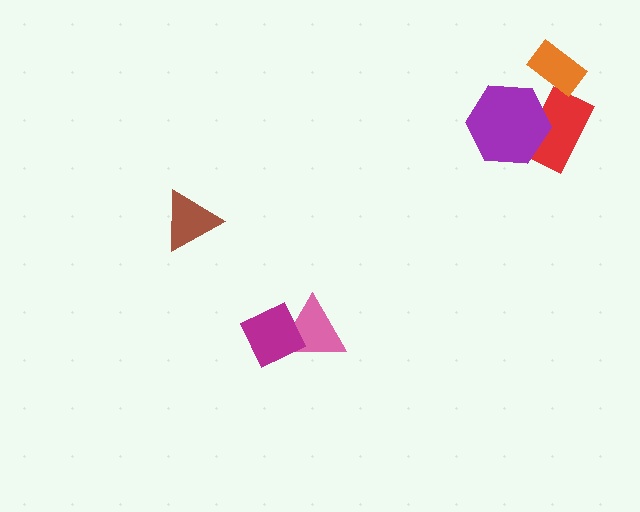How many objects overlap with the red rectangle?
1 object overlaps with the red rectangle.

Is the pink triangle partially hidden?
Yes, it is partially covered by another shape.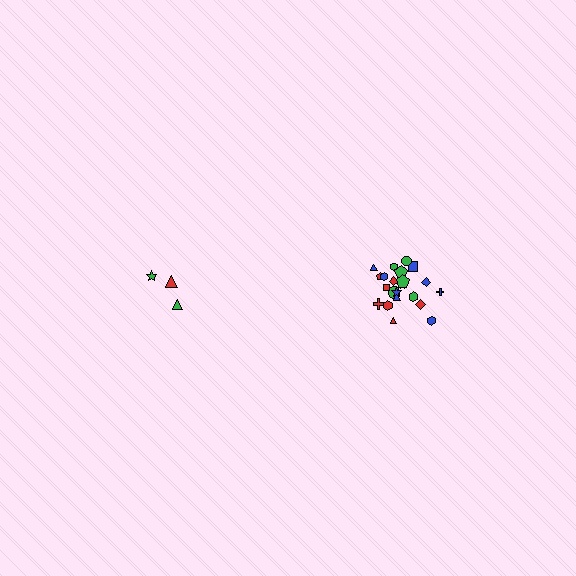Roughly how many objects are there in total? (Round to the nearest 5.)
Roughly 25 objects in total.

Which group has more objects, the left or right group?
The right group.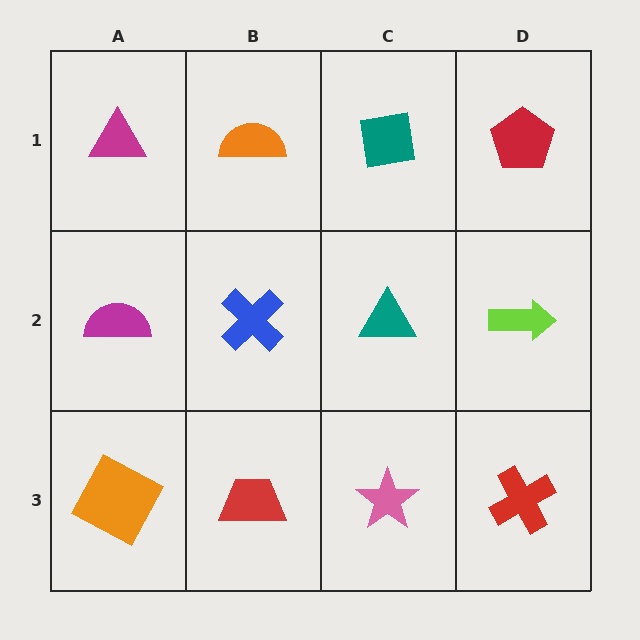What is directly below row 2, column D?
A red cross.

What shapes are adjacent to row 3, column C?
A teal triangle (row 2, column C), a red trapezoid (row 3, column B), a red cross (row 3, column D).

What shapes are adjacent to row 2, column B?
An orange semicircle (row 1, column B), a red trapezoid (row 3, column B), a magenta semicircle (row 2, column A), a teal triangle (row 2, column C).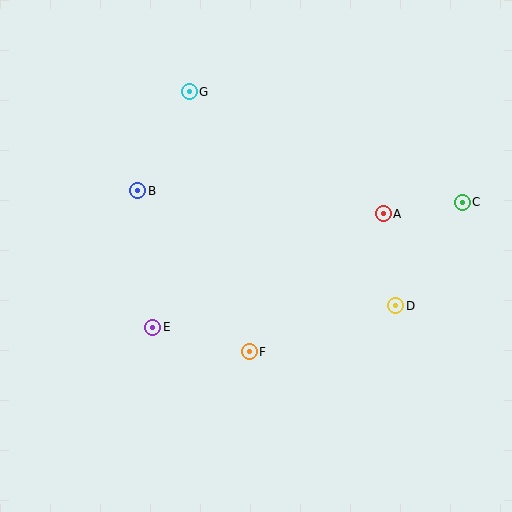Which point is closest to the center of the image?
Point F at (249, 352) is closest to the center.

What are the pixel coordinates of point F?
Point F is at (249, 352).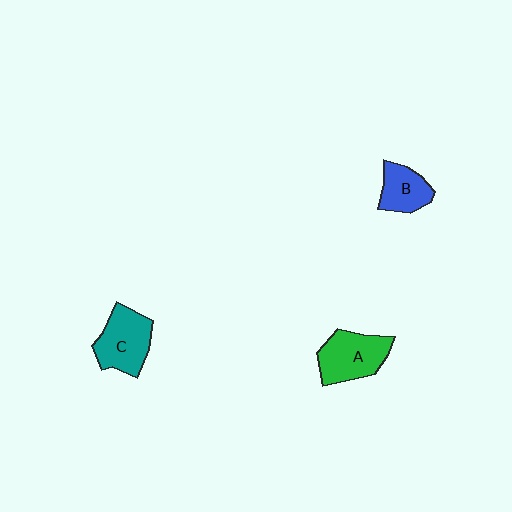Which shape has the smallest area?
Shape B (blue).